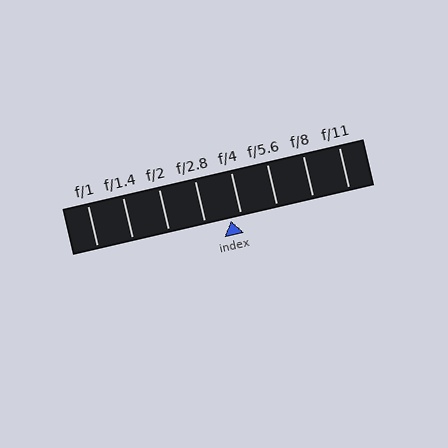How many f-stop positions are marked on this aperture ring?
There are 8 f-stop positions marked.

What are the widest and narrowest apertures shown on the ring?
The widest aperture shown is f/1 and the narrowest is f/11.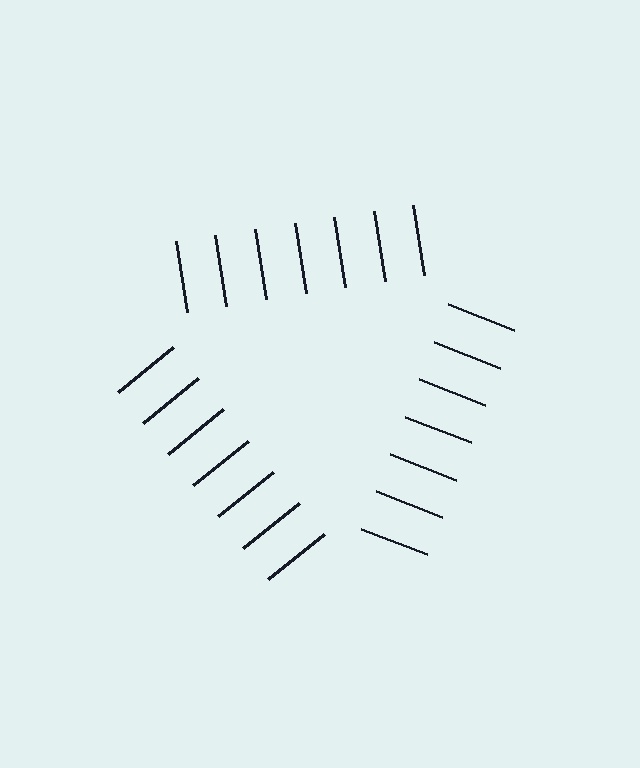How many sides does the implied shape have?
3 sides — the line-ends trace a triangle.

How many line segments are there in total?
21 — 7 along each of the 3 edges.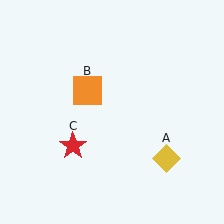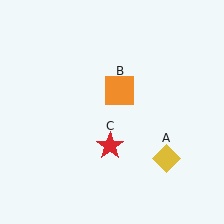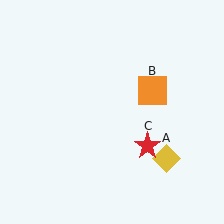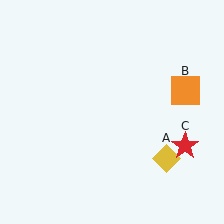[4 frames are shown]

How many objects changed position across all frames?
2 objects changed position: orange square (object B), red star (object C).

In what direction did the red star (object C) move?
The red star (object C) moved right.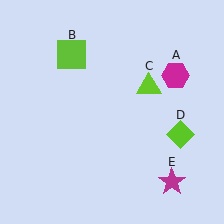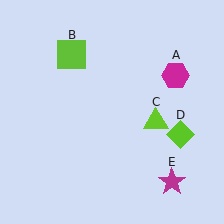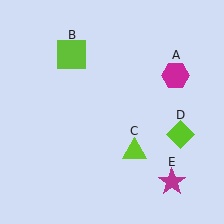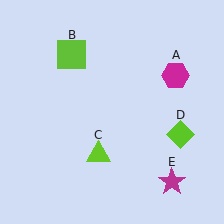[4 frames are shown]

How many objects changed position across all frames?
1 object changed position: lime triangle (object C).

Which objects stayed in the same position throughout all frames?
Magenta hexagon (object A) and lime square (object B) and lime diamond (object D) and magenta star (object E) remained stationary.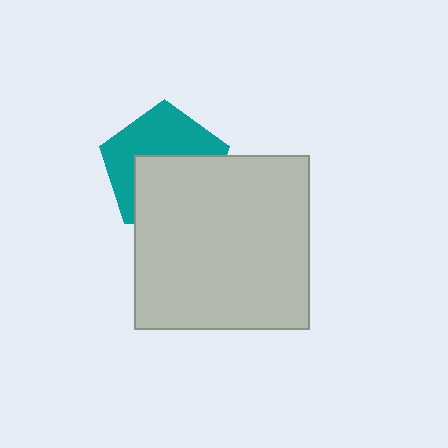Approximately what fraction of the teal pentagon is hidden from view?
Roughly 50% of the teal pentagon is hidden behind the light gray square.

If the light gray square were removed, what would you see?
You would see the complete teal pentagon.